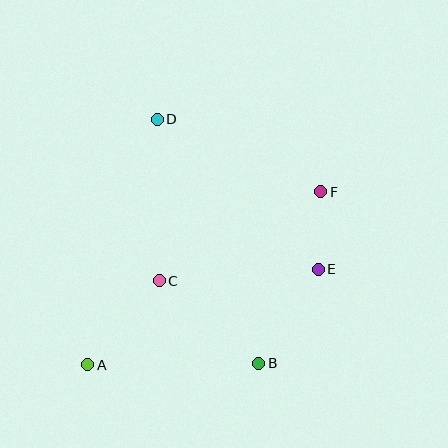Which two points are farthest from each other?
Points A and F are farthest from each other.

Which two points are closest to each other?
Points E and F are closest to each other.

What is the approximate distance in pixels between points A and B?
The distance between A and B is approximately 171 pixels.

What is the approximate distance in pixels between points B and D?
The distance between B and D is approximately 265 pixels.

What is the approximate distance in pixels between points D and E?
The distance between D and E is approximately 220 pixels.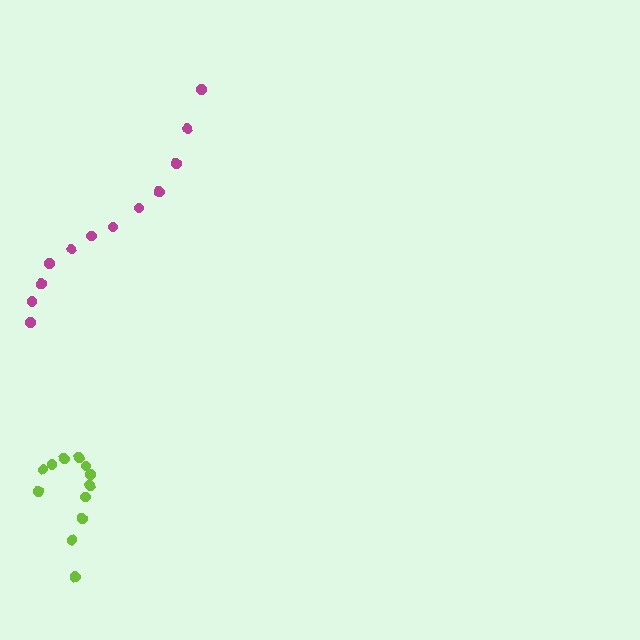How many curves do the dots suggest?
There are 2 distinct paths.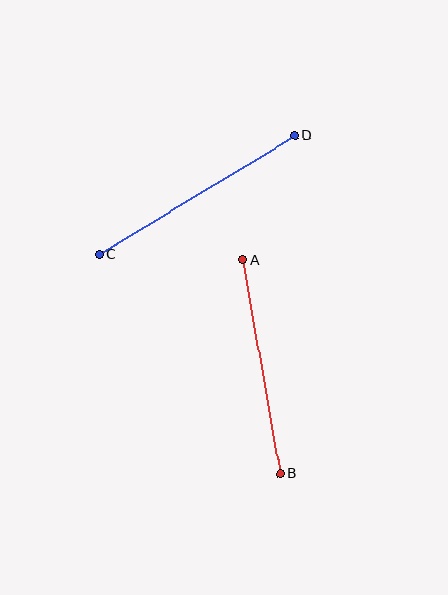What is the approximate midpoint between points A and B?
The midpoint is at approximately (261, 367) pixels.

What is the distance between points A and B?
The distance is approximately 217 pixels.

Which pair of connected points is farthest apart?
Points C and D are farthest apart.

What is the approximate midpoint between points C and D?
The midpoint is at approximately (197, 195) pixels.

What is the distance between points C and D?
The distance is approximately 229 pixels.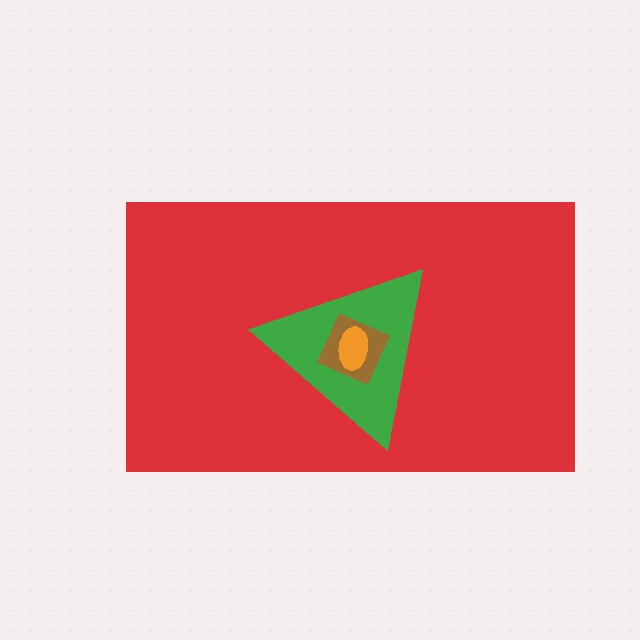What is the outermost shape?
The red rectangle.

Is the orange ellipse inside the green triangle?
Yes.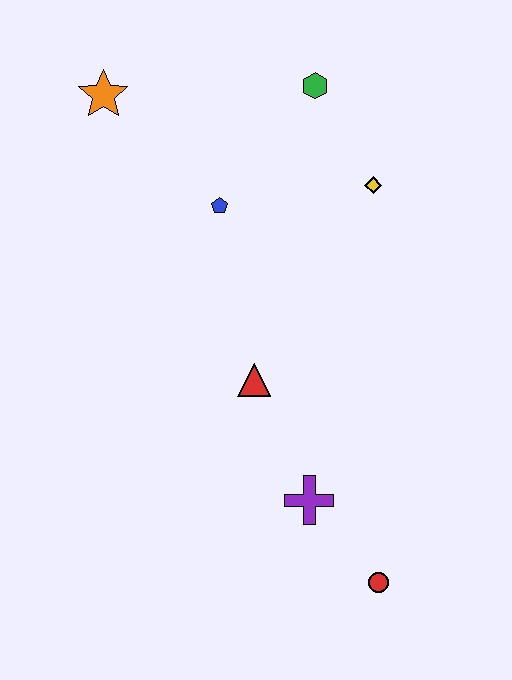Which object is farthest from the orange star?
The red circle is farthest from the orange star.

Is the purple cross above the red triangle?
No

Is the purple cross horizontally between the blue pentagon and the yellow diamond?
Yes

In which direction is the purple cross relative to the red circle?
The purple cross is above the red circle.